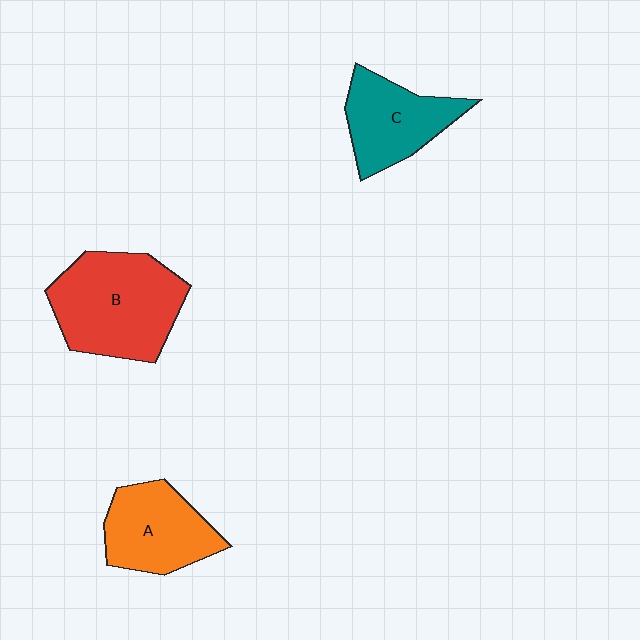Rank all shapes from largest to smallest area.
From largest to smallest: B (red), A (orange), C (teal).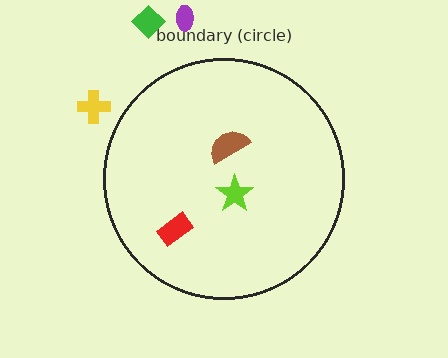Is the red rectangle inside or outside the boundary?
Inside.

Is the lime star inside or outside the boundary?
Inside.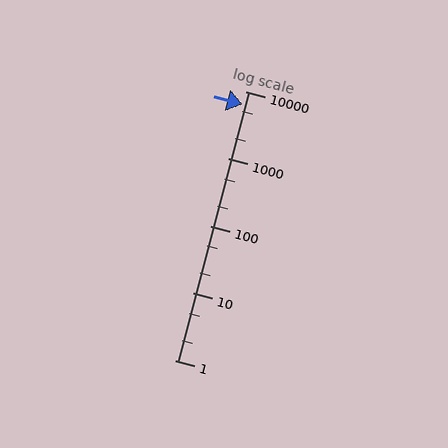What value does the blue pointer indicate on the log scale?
The pointer indicates approximately 6500.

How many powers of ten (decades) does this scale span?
The scale spans 4 decades, from 1 to 10000.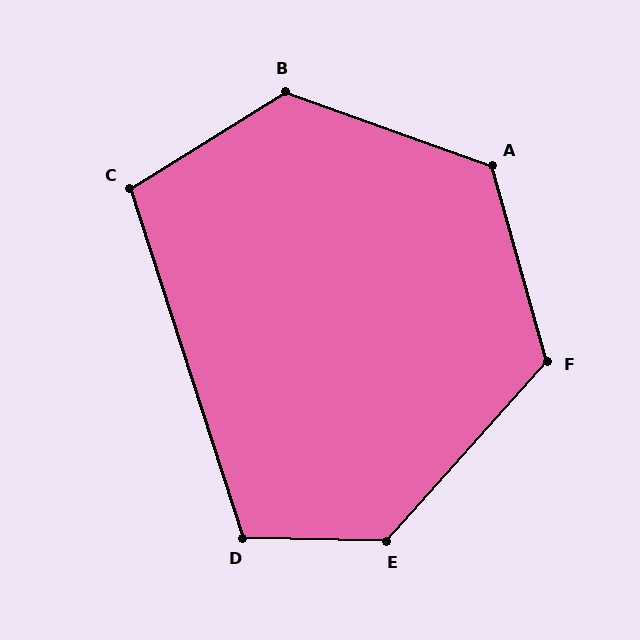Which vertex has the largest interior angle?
E, at approximately 130 degrees.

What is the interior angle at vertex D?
Approximately 109 degrees (obtuse).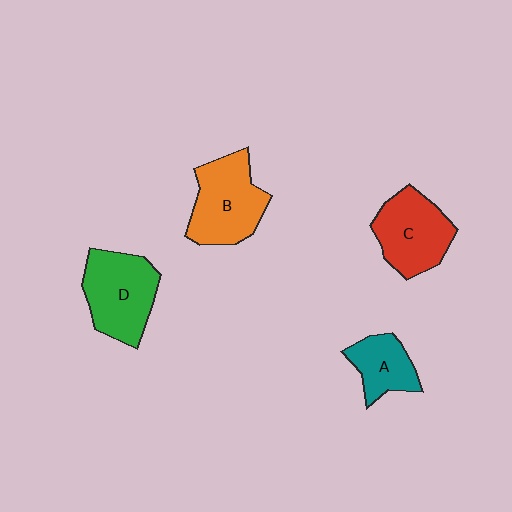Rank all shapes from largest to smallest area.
From largest to smallest: D (green), B (orange), C (red), A (teal).